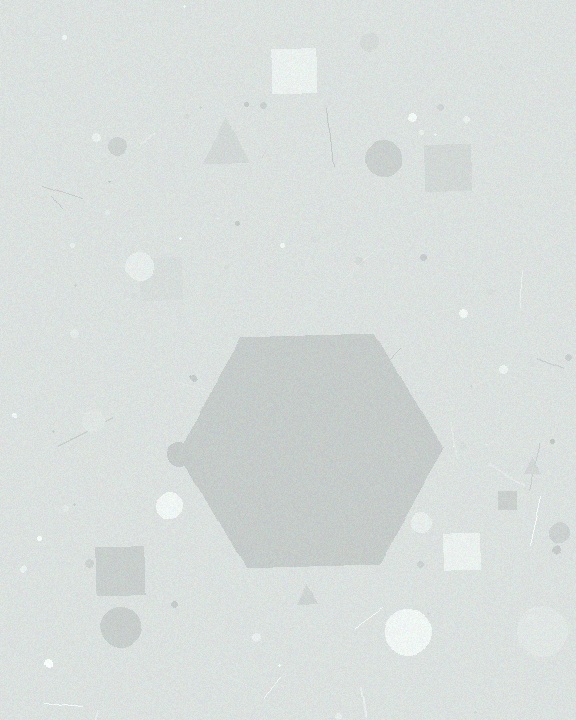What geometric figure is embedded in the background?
A hexagon is embedded in the background.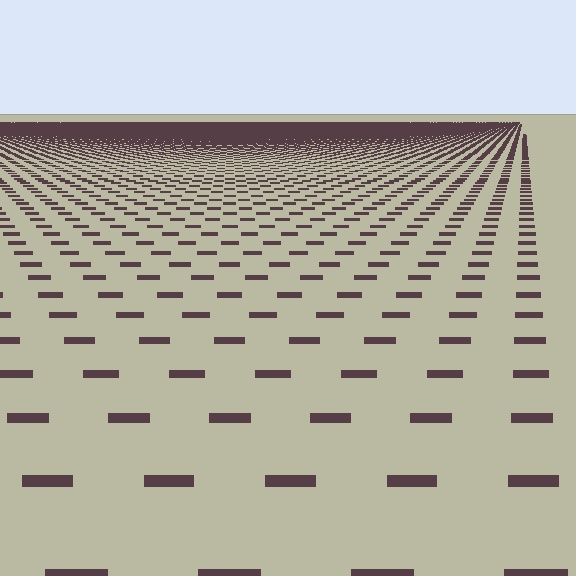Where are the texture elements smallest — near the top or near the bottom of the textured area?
Near the top.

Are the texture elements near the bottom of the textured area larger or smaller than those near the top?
Larger. Near the bottom, elements are closer to the viewer and appear at a bigger on-screen size.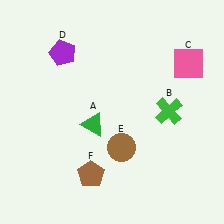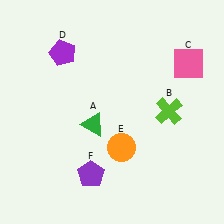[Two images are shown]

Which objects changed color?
B changed from green to lime. E changed from brown to orange. F changed from brown to purple.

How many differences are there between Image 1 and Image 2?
There are 3 differences between the two images.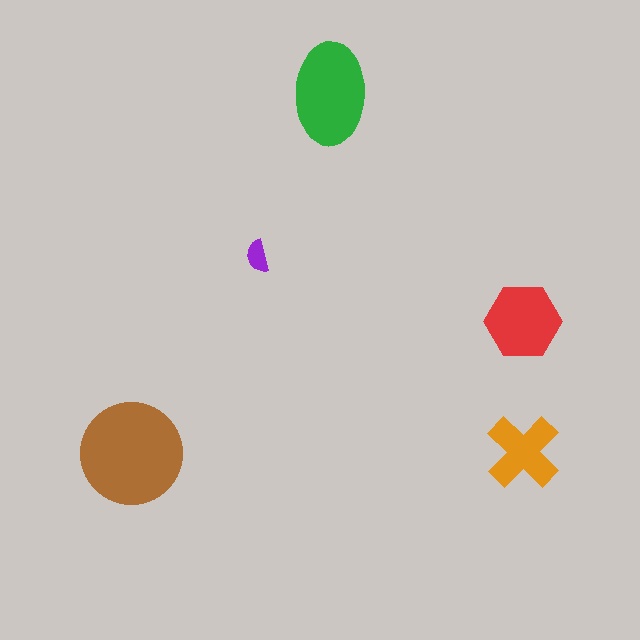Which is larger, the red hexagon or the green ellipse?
The green ellipse.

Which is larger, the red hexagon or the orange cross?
The red hexagon.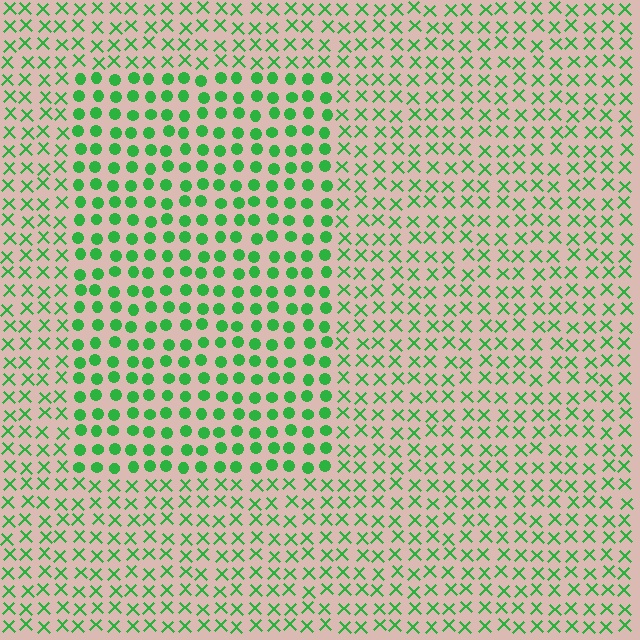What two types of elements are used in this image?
The image uses circles inside the rectangle region and X marks outside it.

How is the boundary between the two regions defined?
The boundary is defined by a change in element shape: circles inside vs. X marks outside. All elements share the same color and spacing.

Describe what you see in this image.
The image is filled with small green elements arranged in a uniform grid. A rectangle-shaped region contains circles, while the surrounding area contains X marks. The boundary is defined purely by the change in element shape.